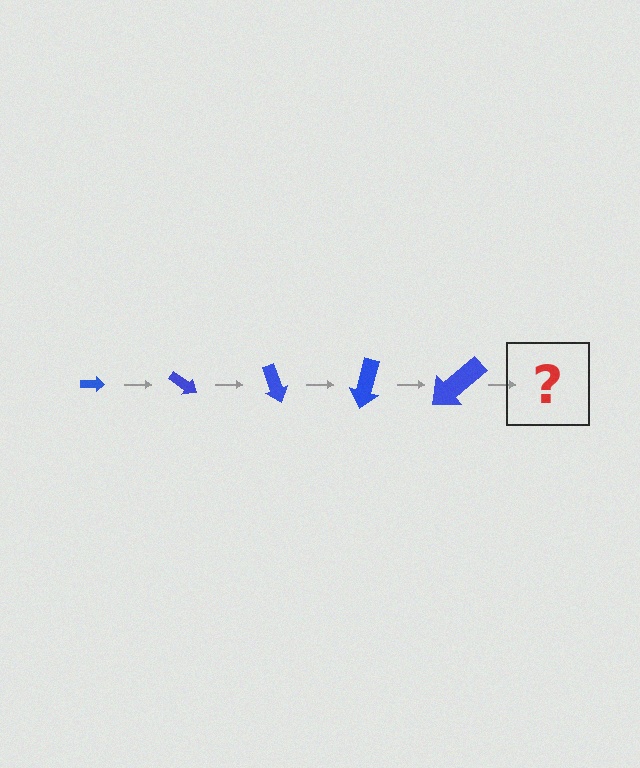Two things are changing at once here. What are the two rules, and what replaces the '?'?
The two rules are that the arrow grows larger each step and it rotates 35 degrees each step. The '?' should be an arrow, larger than the previous one and rotated 175 degrees from the start.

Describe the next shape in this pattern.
It should be an arrow, larger than the previous one and rotated 175 degrees from the start.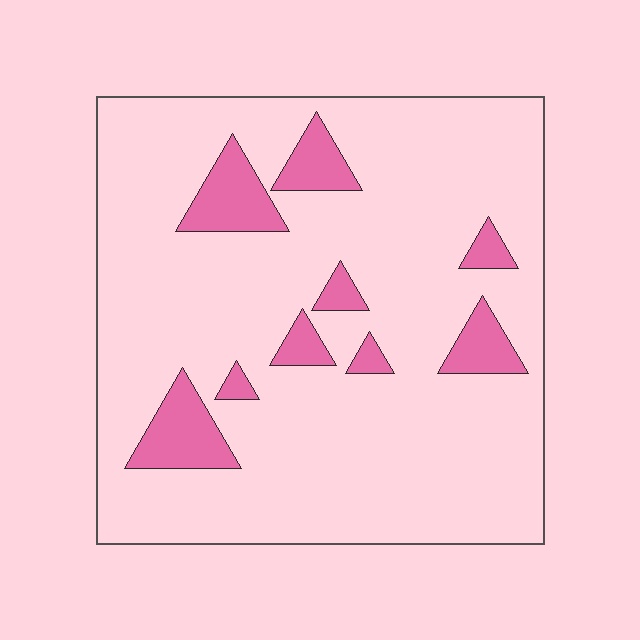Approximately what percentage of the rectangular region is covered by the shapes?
Approximately 15%.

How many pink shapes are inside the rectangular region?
9.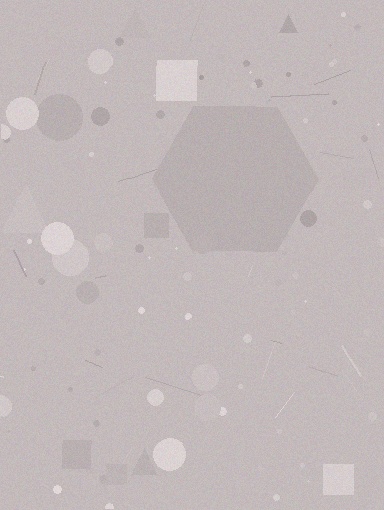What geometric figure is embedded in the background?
A hexagon is embedded in the background.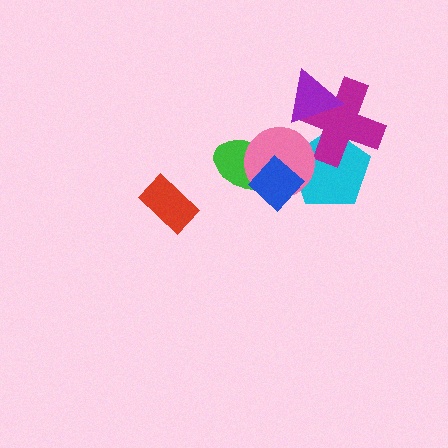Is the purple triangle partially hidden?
No, no other shape covers it.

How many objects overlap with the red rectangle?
0 objects overlap with the red rectangle.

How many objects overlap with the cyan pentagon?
3 objects overlap with the cyan pentagon.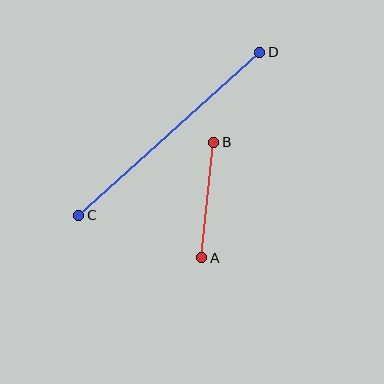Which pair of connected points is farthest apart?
Points C and D are farthest apart.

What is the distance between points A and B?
The distance is approximately 116 pixels.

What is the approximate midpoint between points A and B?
The midpoint is at approximately (208, 200) pixels.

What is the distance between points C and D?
The distance is approximately 244 pixels.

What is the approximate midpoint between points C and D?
The midpoint is at approximately (169, 134) pixels.